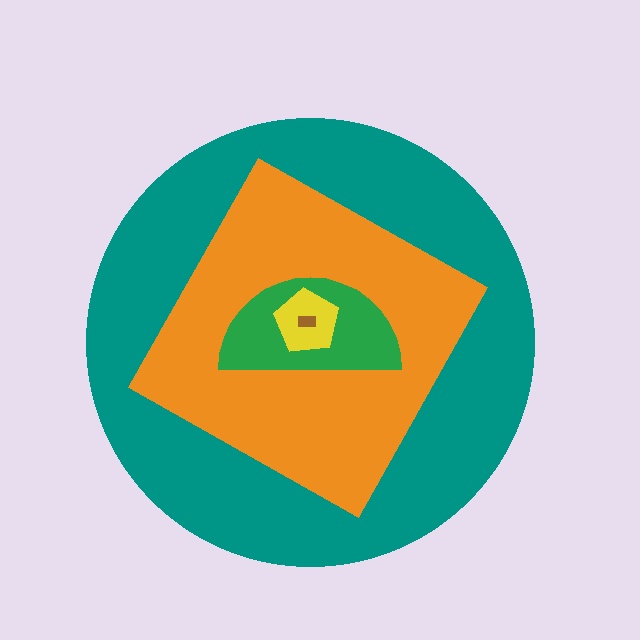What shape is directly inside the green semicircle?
The yellow pentagon.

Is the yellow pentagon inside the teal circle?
Yes.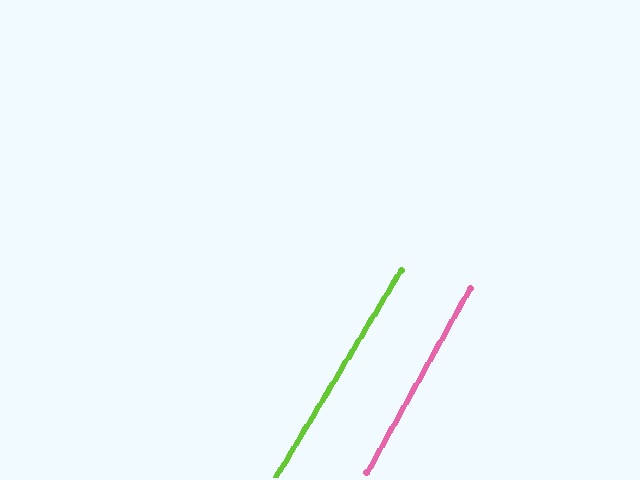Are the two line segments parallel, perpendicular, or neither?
Parallel — their directions differ by only 2.0°.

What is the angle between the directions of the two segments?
Approximately 2 degrees.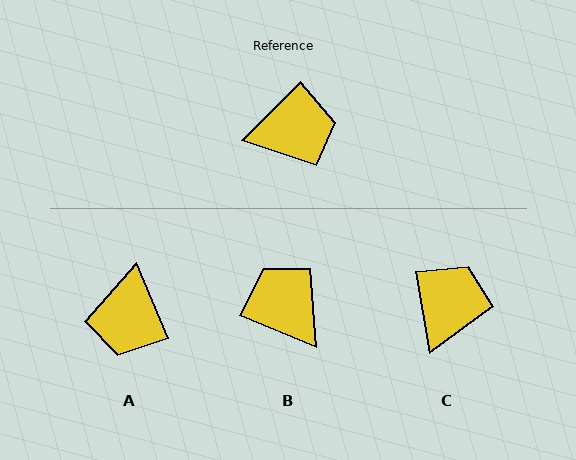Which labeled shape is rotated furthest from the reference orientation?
B, about 113 degrees away.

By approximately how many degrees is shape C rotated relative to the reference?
Approximately 55 degrees counter-clockwise.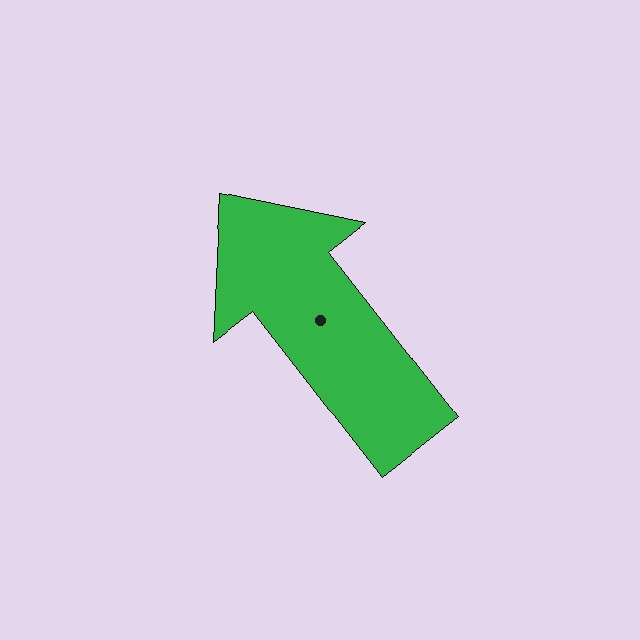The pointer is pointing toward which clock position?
Roughly 11 o'clock.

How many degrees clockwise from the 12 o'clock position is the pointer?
Approximately 322 degrees.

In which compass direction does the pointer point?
Northwest.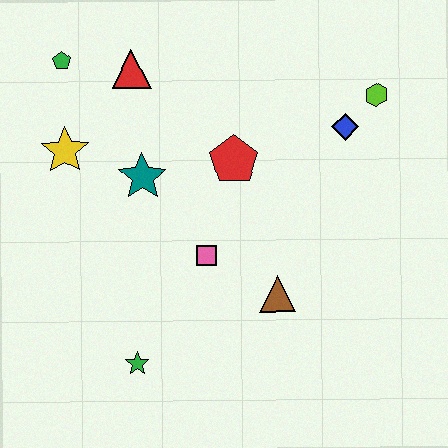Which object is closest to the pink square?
The brown triangle is closest to the pink square.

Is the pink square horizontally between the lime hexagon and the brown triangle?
No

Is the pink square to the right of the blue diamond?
No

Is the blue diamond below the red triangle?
Yes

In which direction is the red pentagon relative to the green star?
The red pentagon is above the green star.